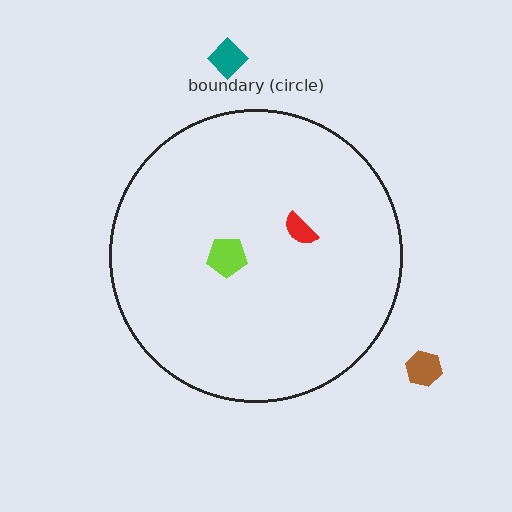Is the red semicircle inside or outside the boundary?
Inside.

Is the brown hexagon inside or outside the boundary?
Outside.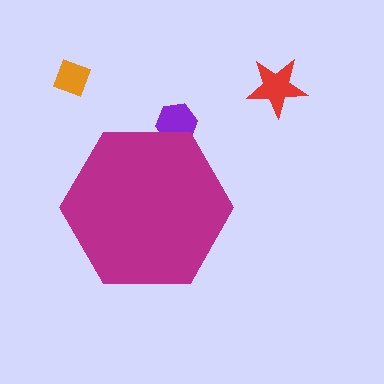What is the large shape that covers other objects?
A magenta hexagon.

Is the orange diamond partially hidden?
No, the orange diamond is fully visible.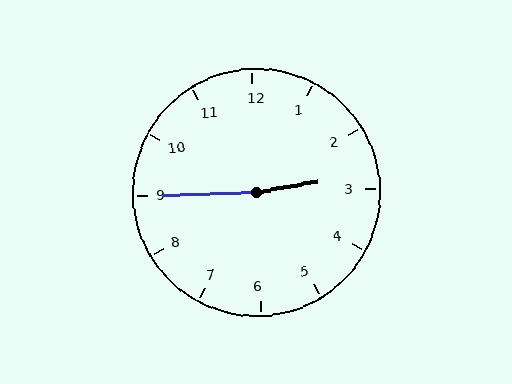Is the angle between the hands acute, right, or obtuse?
It is obtuse.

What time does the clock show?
2:45.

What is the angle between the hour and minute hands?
Approximately 172 degrees.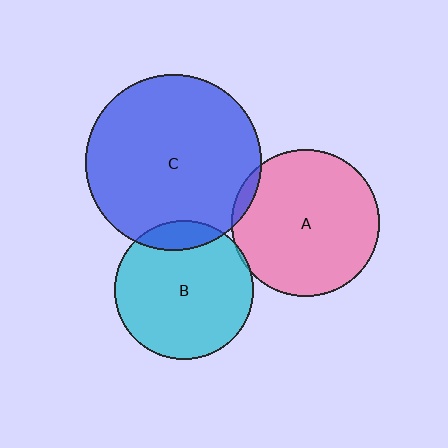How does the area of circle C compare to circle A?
Approximately 1.4 times.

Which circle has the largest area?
Circle C (blue).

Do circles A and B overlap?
Yes.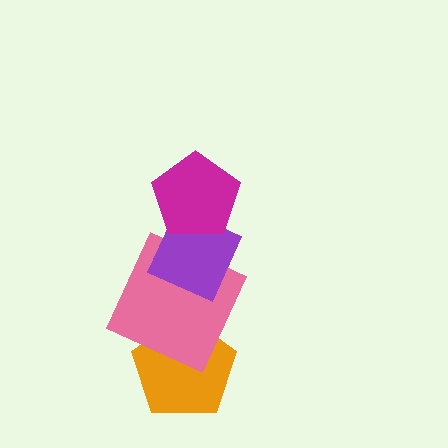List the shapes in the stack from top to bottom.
From top to bottom: the magenta pentagon, the purple diamond, the pink square, the orange pentagon.